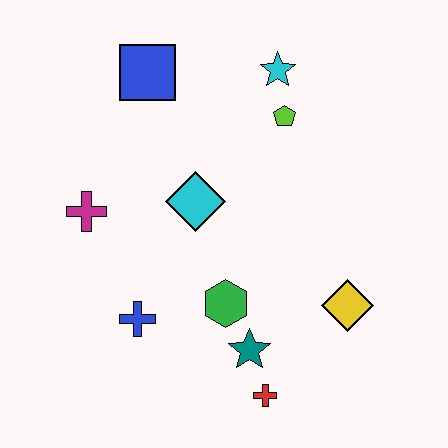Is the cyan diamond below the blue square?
Yes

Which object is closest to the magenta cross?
The cyan diamond is closest to the magenta cross.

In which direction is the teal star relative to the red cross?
The teal star is above the red cross.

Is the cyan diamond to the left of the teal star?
Yes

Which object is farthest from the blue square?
The red cross is farthest from the blue square.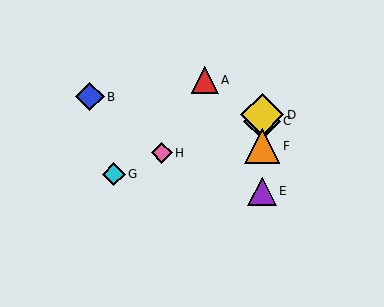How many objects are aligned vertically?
4 objects (C, D, E, F) are aligned vertically.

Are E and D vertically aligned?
Yes, both are at x≈262.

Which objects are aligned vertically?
Objects C, D, E, F are aligned vertically.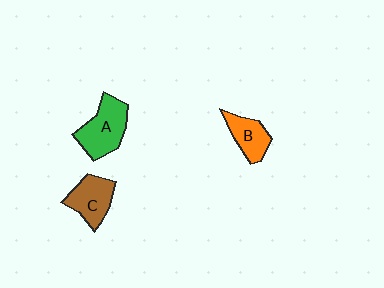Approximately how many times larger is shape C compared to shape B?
Approximately 1.2 times.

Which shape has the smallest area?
Shape B (orange).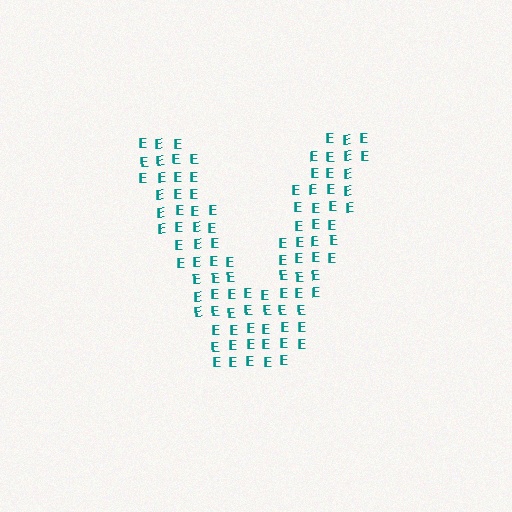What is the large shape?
The large shape is the letter V.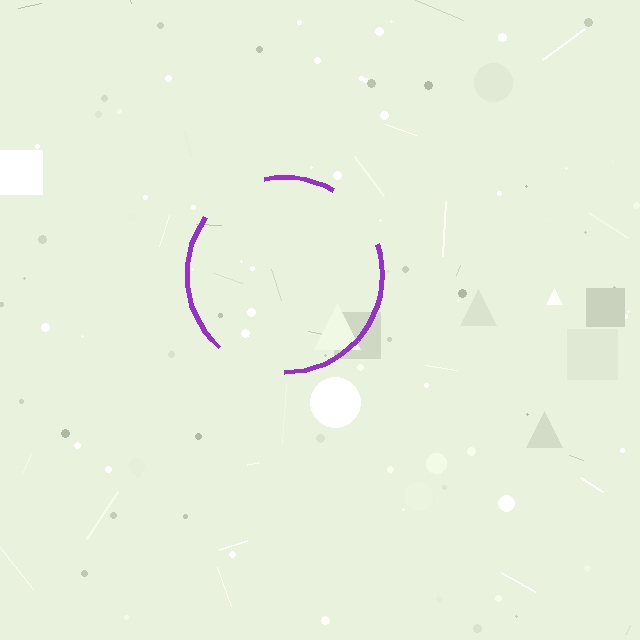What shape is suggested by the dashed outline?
The dashed outline suggests a circle.